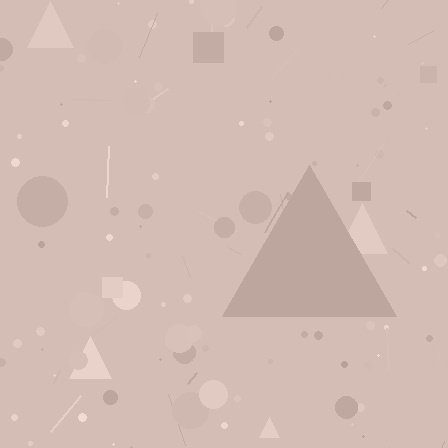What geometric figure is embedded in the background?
A triangle is embedded in the background.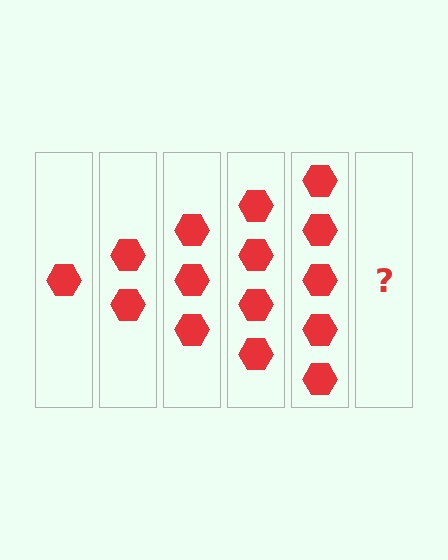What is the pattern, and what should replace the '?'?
The pattern is that each step adds one more hexagon. The '?' should be 6 hexagons.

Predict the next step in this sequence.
The next step is 6 hexagons.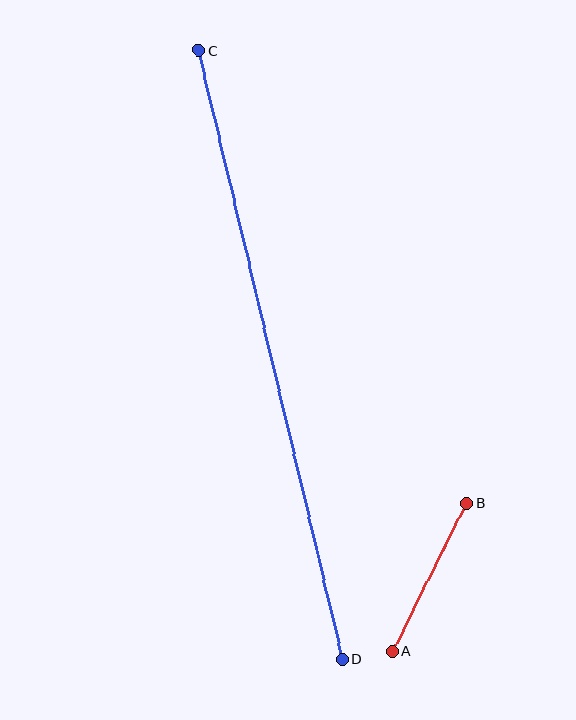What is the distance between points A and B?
The distance is approximately 166 pixels.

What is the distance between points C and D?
The distance is approximately 626 pixels.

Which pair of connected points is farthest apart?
Points C and D are farthest apart.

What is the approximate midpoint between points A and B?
The midpoint is at approximately (430, 577) pixels.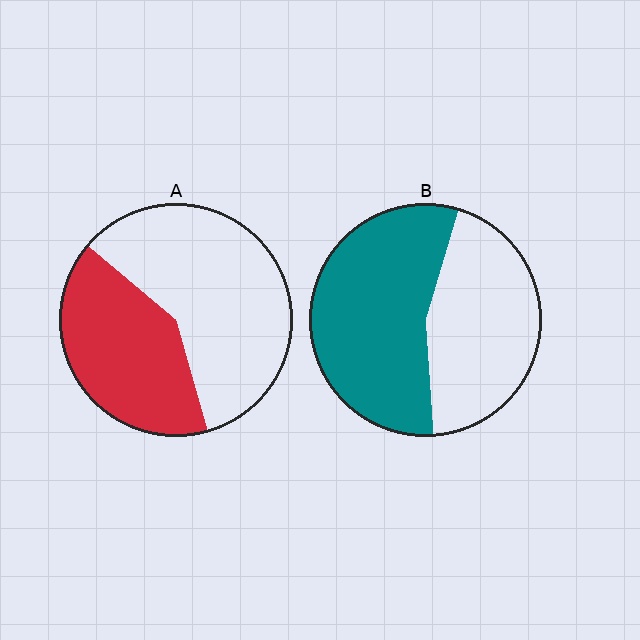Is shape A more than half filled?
No.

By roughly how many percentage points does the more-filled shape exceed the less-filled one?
By roughly 15 percentage points (B over A).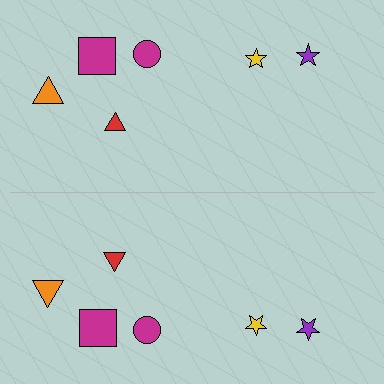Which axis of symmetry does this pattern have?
The pattern has a horizontal axis of symmetry running through the center of the image.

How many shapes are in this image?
There are 12 shapes in this image.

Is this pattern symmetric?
Yes, this pattern has bilateral (reflection) symmetry.